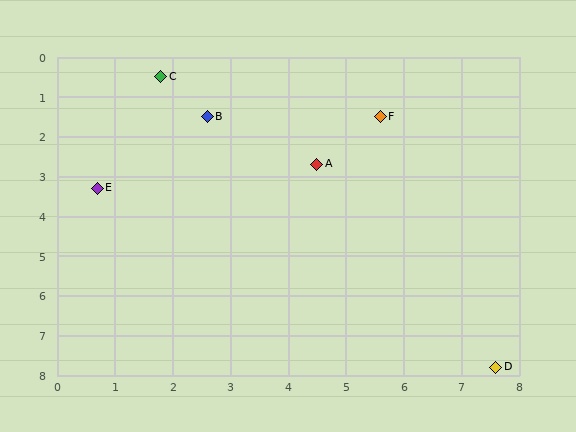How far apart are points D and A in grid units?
Points D and A are about 6.0 grid units apart.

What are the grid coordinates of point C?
Point C is at approximately (1.8, 0.5).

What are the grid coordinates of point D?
Point D is at approximately (7.6, 7.8).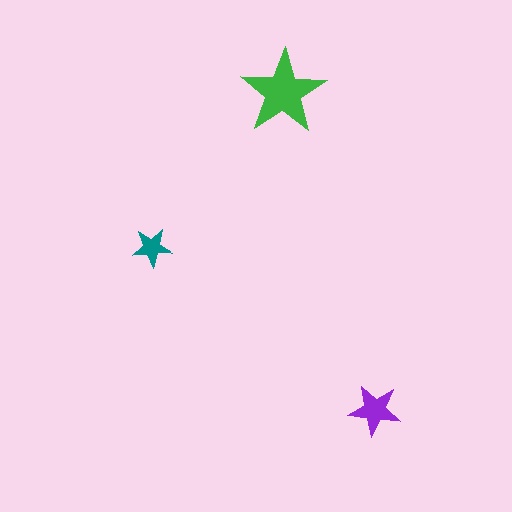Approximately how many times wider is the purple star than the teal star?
About 1.5 times wider.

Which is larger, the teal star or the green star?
The green one.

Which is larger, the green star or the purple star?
The green one.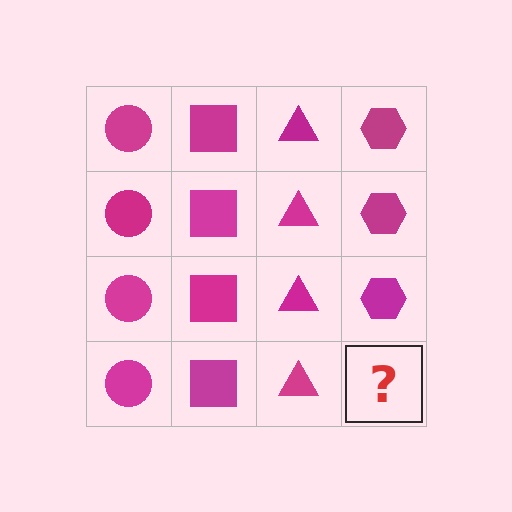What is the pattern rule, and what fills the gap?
The rule is that each column has a consistent shape. The gap should be filled with a magenta hexagon.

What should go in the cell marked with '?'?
The missing cell should contain a magenta hexagon.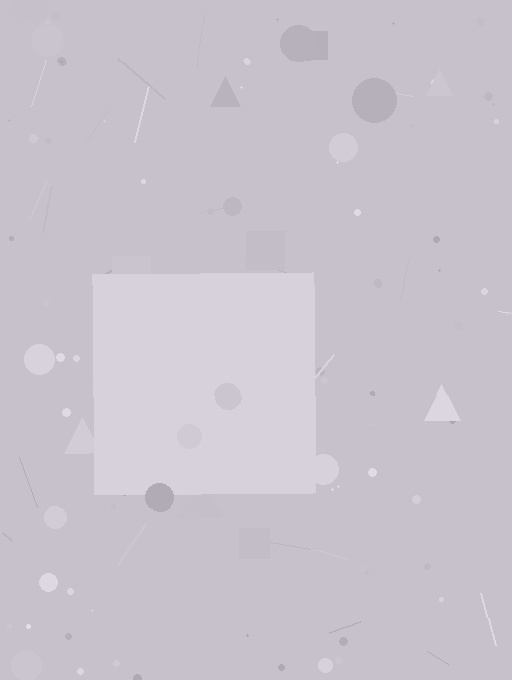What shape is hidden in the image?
A square is hidden in the image.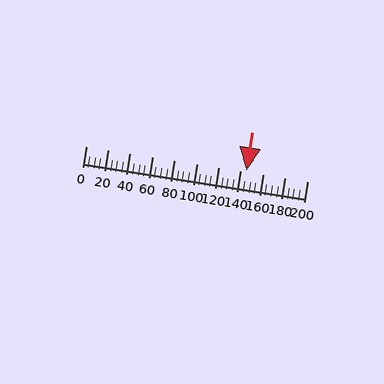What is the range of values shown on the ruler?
The ruler shows values from 0 to 200.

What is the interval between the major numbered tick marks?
The major tick marks are spaced 20 units apart.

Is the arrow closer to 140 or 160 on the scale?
The arrow is closer to 140.